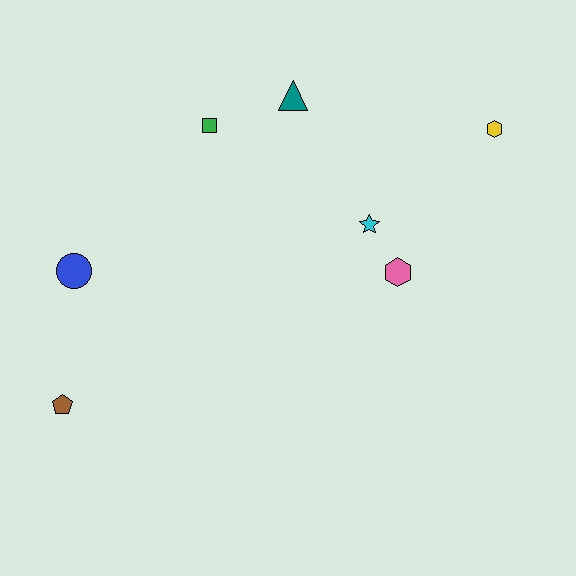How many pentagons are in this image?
There is 1 pentagon.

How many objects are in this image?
There are 7 objects.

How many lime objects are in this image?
There are no lime objects.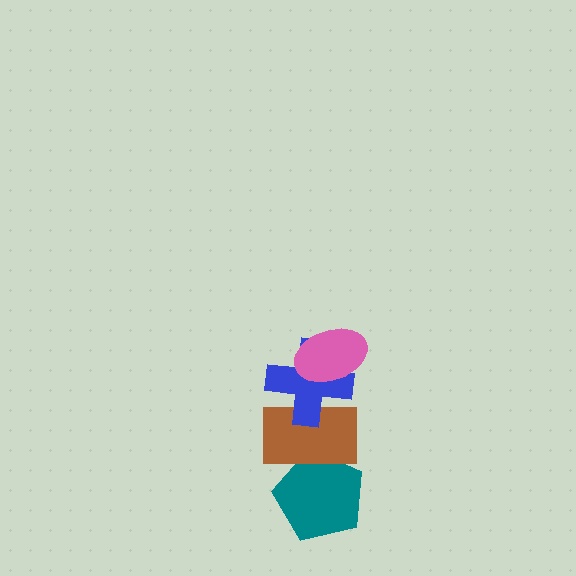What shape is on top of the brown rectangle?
The blue cross is on top of the brown rectangle.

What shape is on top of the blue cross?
The pink ellipse is on top of the blue cross.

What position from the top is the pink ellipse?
The pink ellipse is 1st from the top.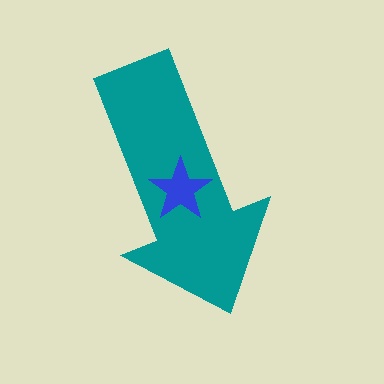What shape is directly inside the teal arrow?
The blue star.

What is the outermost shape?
The teal arrow.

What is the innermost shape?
The blue star.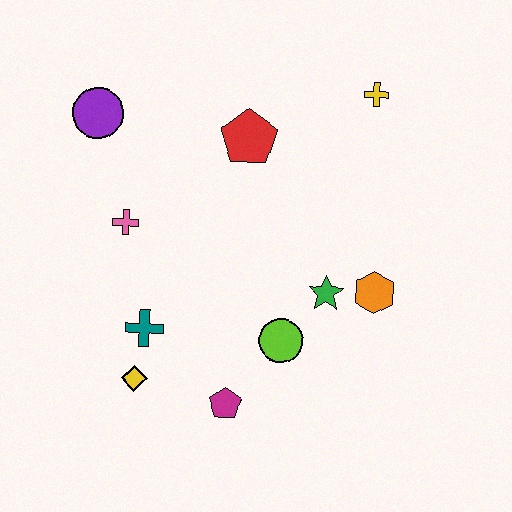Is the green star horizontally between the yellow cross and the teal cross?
Yes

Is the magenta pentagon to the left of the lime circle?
Yes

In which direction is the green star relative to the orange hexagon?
The green star is to the left of the orange hexagon.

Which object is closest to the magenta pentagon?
The lime circle is closest to the magenta pentagon.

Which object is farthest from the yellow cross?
The yellow diamond is farthest from the yellow cross.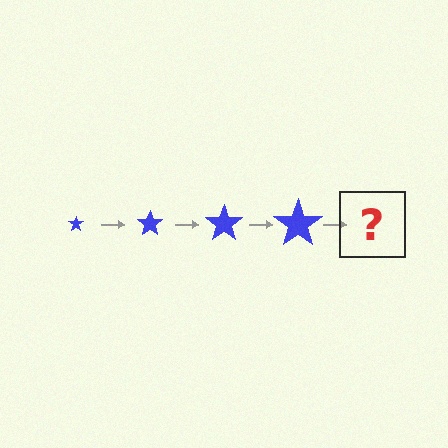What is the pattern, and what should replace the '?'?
The pattern is that the star gets progressively larger each step. The '?' should be a blue star, larger than the previous one.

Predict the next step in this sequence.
The next step is a blue star, larger than the previous one.